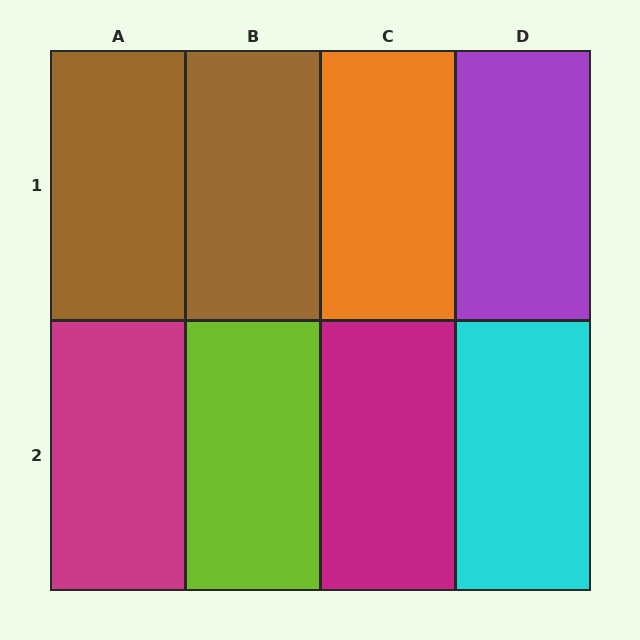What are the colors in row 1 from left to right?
Brown, brown, orange, purple.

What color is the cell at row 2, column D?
Cyan.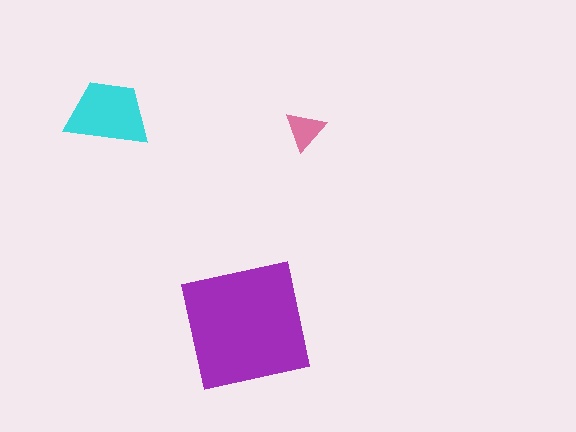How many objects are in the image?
There are 3 objects in the image.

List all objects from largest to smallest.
The purple square, the cyan trapezoid, the pink triangle.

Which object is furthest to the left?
The cyan trapezoid is leftmost.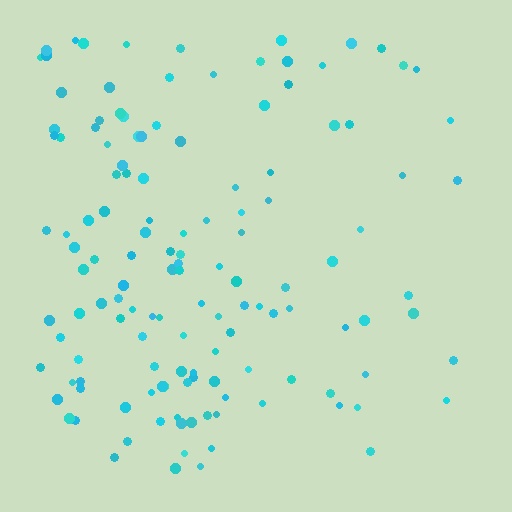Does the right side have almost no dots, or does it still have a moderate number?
Still a moderate number, just noticeably fewer than the left.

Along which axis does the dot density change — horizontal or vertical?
Horizontal.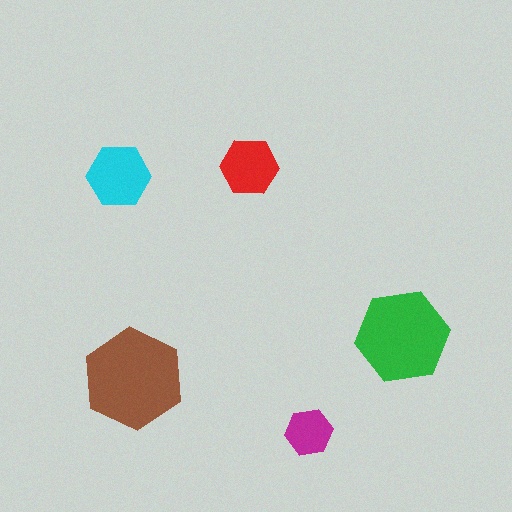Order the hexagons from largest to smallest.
the brown one, the green one, the cyan one, the red one, the magenta one.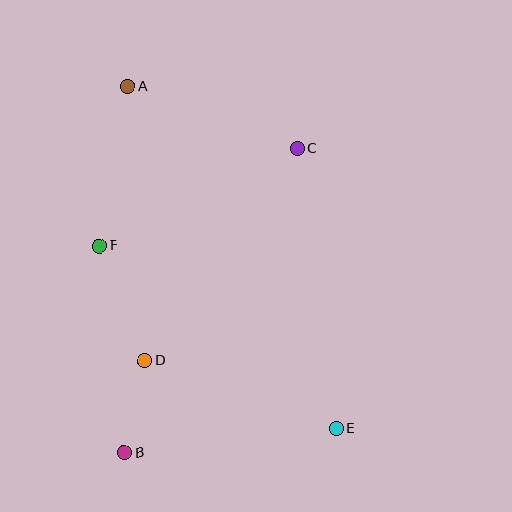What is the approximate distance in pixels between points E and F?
The distance between E and F is approximately 299 pixels.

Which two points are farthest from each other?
Points A and E are farthest from each other.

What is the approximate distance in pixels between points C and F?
The distance between C and F is approximately 221 pixels.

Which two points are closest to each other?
Points B and D are closest to each other.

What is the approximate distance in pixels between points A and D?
The distance between A and D is approximately 274 pixels.